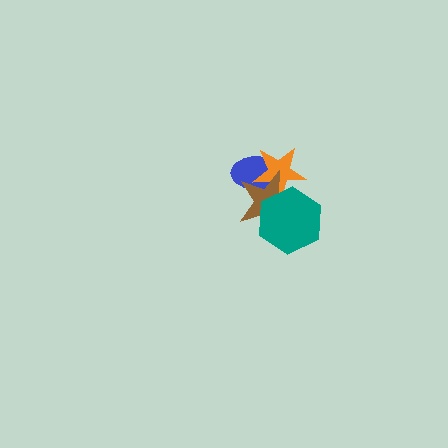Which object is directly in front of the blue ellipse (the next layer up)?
The orange star is directly in front of the blue ellipse.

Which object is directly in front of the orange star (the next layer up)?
The brown star is directly in front of the orange star.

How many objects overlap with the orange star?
3 objects overlap with the orange star.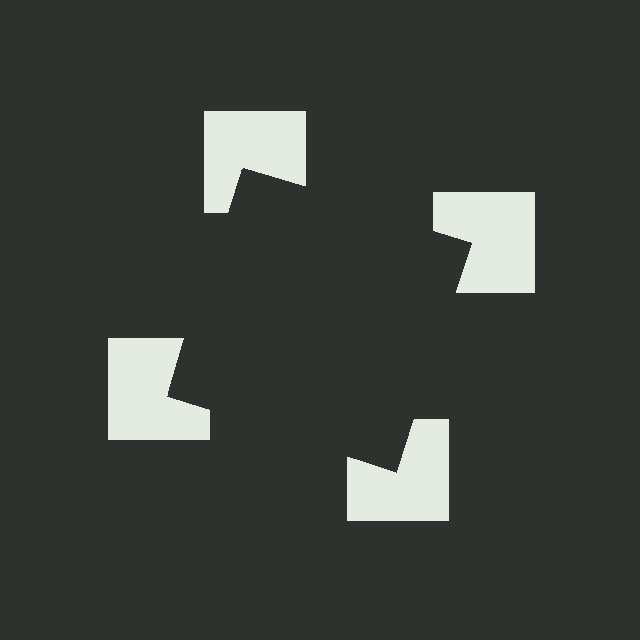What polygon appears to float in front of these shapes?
An illusory square — its edges are inferred from the aligned wedge cuts in the notched squares, not physically drawn.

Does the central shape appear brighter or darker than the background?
It typically appears slightly darker than the background, even though no actual brightness change is drawn.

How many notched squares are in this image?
There are 4 — one at each vertex of the illusory square.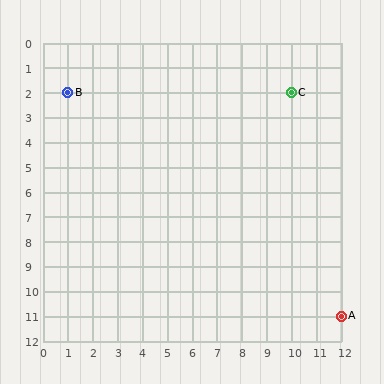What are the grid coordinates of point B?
Point B is at grid coordinates (1, 2).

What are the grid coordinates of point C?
Point C is at grid coordinates (10, 2).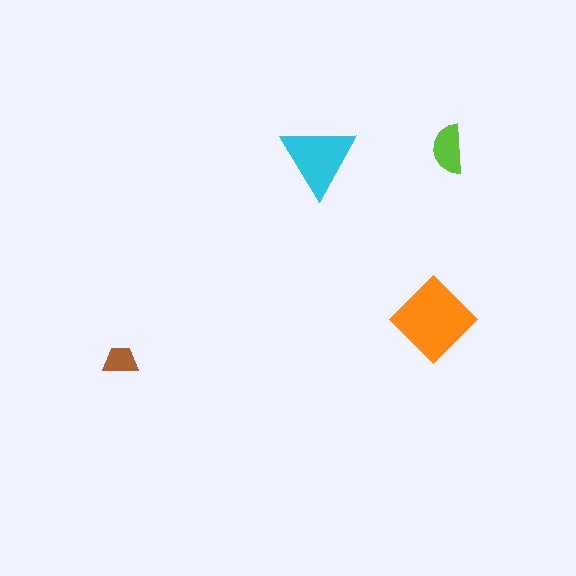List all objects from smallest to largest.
The brown trapezoid, the lime semicircle, the cyan triangle, the orange diamond.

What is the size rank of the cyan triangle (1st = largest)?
2nd.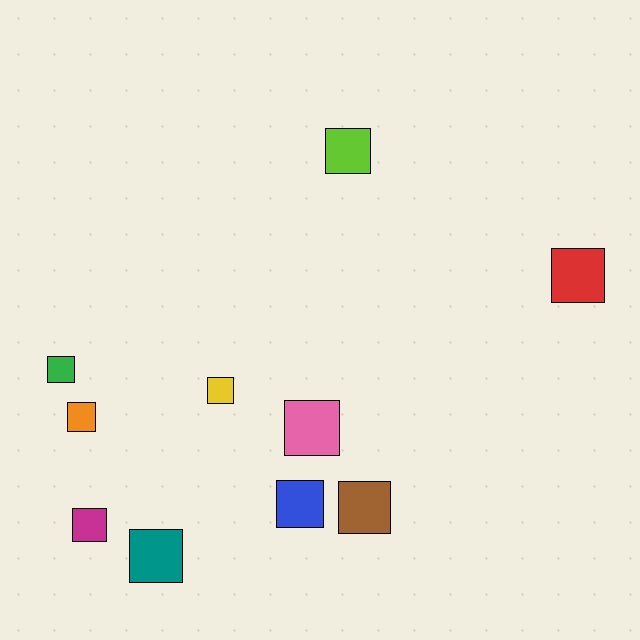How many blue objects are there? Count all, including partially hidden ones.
There is 1 blue object.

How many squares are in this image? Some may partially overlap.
There are 10 squares.